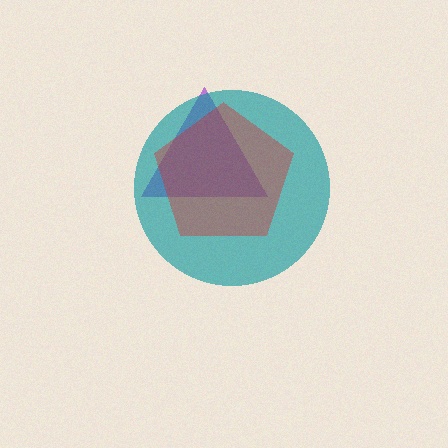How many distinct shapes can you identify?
There are 3 distinct shapes: a purple triangle, a teal circle, a red pentagon.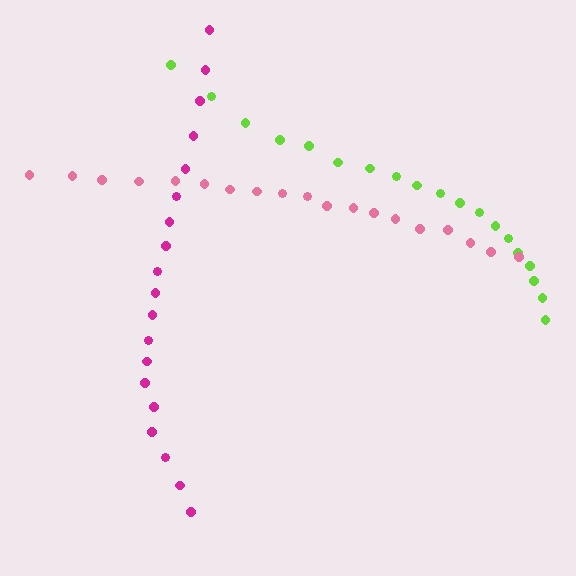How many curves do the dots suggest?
There are 3 distinct paths.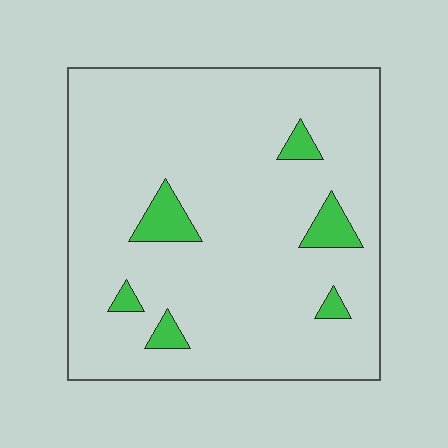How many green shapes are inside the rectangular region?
6.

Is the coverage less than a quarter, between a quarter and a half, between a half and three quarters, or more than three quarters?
Less than a quarter.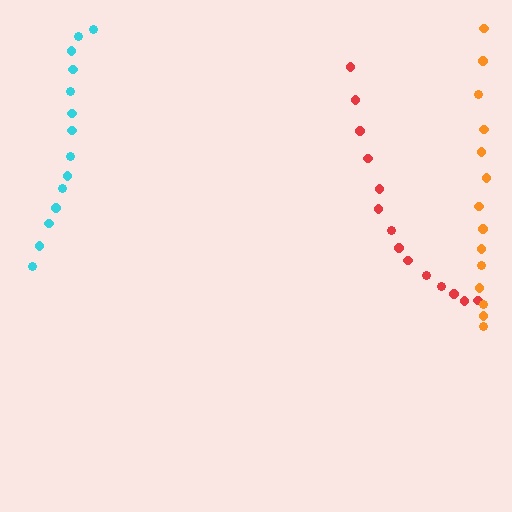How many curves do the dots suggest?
There are 3 distinct paths.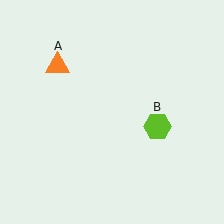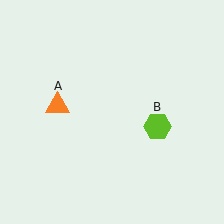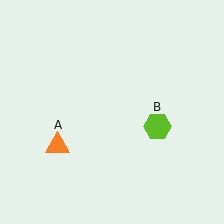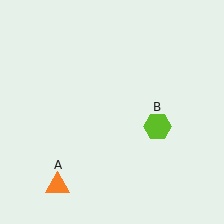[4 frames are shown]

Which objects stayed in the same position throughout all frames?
Lime hexagon (object B) remained stationary.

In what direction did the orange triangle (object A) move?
The orange triangle (object A) moved down.